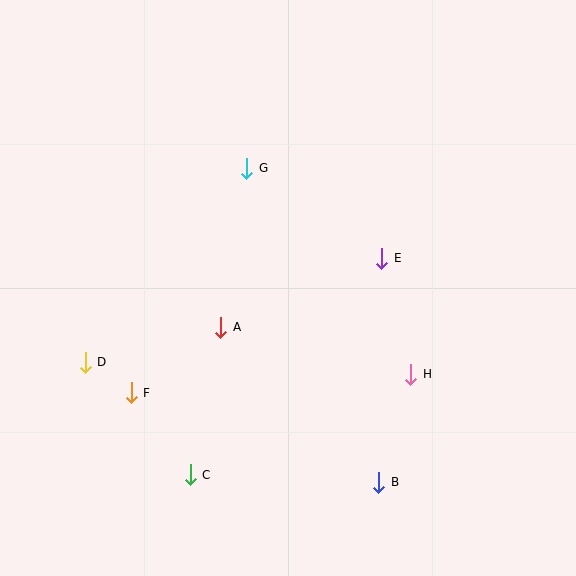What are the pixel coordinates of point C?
Point C is at (190, 475).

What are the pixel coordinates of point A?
Point A is at (221, 327).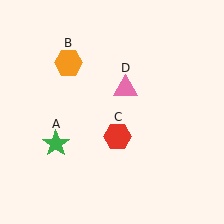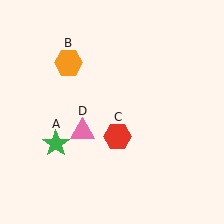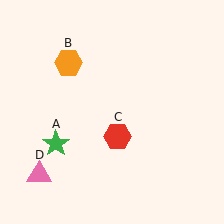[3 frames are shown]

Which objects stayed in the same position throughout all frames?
Green star (object A) and orange hexagon (object B) and red hexagon (object C) remained stationary.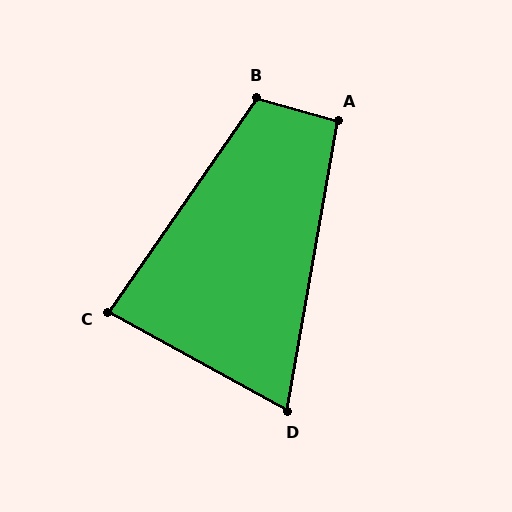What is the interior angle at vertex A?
Approximately 96 degrees (obtuse).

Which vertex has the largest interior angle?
B, at approximately 109 degrees.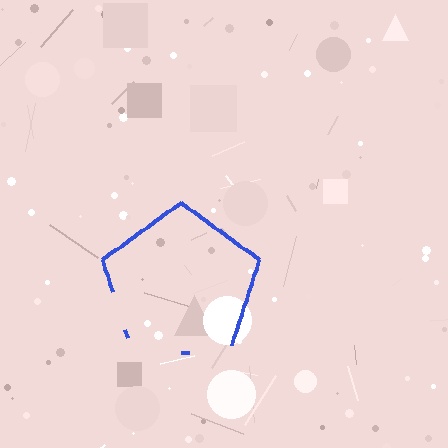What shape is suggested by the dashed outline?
The dashed outline suggests a pentagon.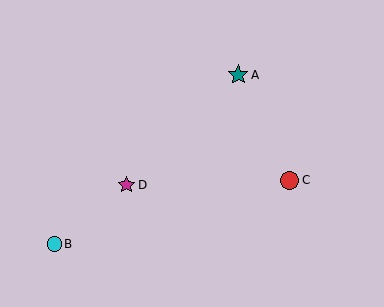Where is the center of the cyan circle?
The center of the cyan circle is at (54, 244).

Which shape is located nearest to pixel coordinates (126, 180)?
The magenta star (labeled D) at (127, 185) is nearest to that location.